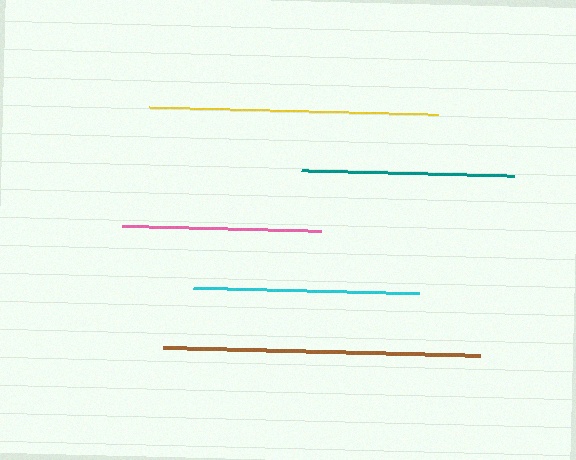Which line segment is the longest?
The brown line is the longest at approximately 317 pixels.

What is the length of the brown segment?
The brown segment is approximately 317 pixels long.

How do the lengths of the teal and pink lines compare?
The teal and pink lines are approximately the same length.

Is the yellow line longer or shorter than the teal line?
The yellow line is longer than the teal line.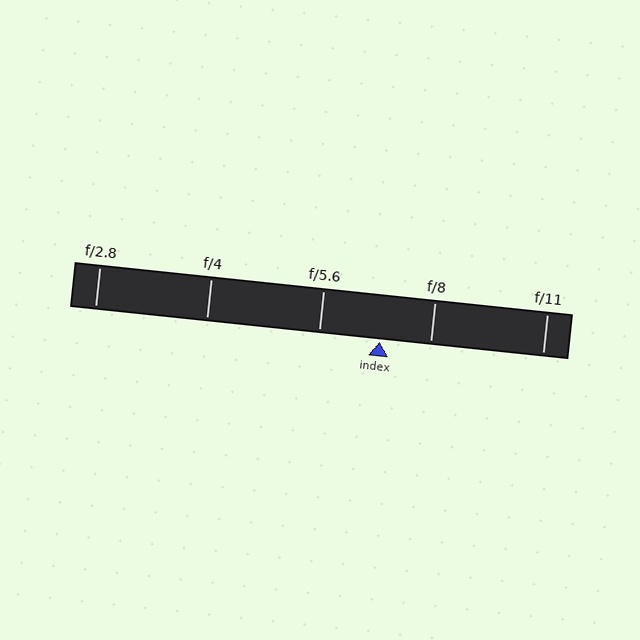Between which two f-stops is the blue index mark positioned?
The index mark is between f/5.6 and f/8.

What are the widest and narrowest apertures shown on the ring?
The widest aperture shown is f/2.8 and the narrowest is f/11.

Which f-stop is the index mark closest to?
The index mark is closest to f/8.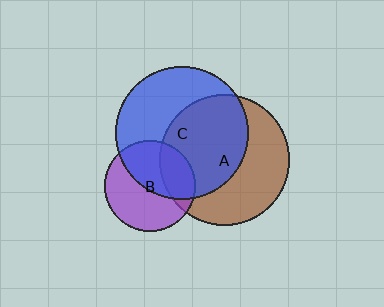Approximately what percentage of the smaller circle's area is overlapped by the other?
Approximately 25%.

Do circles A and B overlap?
Yes.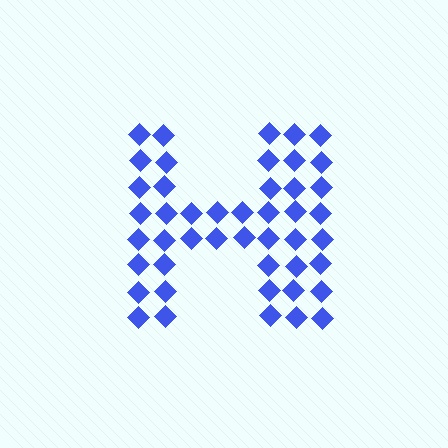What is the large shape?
The large shape is the letter H.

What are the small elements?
The small elements are diamonds.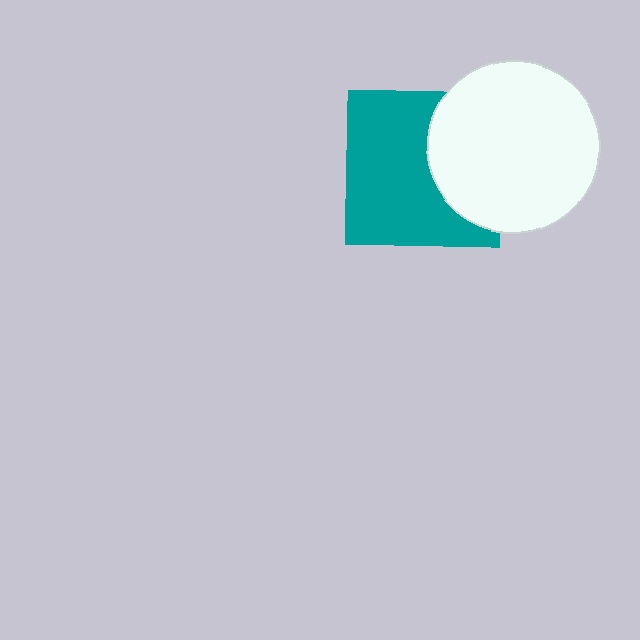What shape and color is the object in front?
The object in front is a white circle.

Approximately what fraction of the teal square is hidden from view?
Roughly 36% of the teal square is hidden behind the white circle.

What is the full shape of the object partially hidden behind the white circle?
The partially hidden object is a teal square.